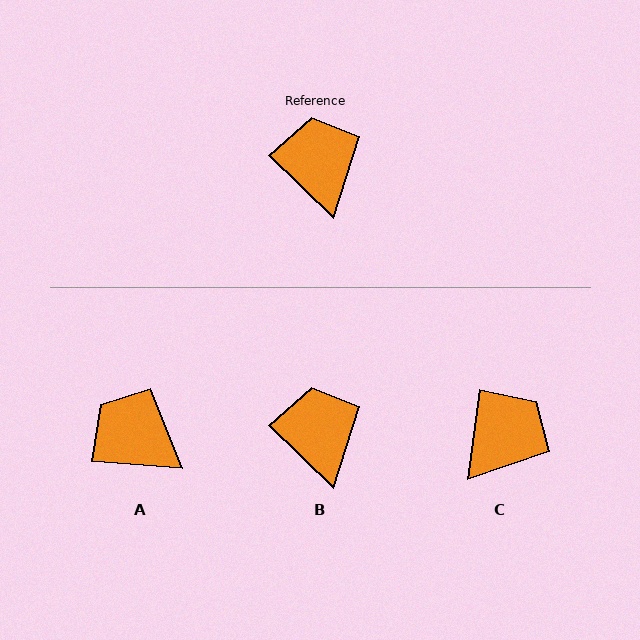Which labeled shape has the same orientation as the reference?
B.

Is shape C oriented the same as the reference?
No, it is off by about 54 degrees.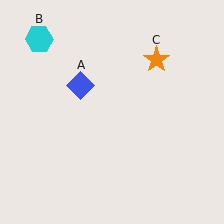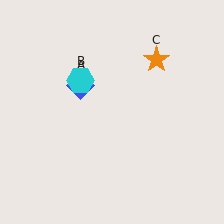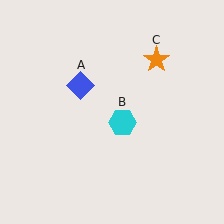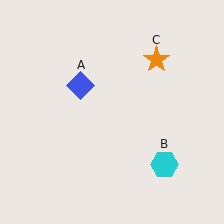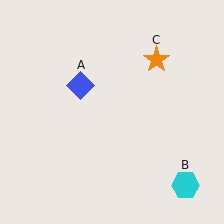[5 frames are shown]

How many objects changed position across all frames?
1 object changed position: cyan hexagon (object B).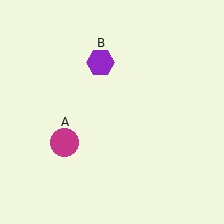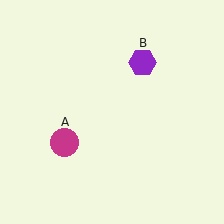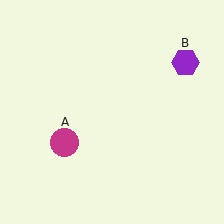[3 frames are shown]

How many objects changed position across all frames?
1 object changed position: purple hexagon (object B).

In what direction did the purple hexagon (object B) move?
The purple hexagon (object B) moved right.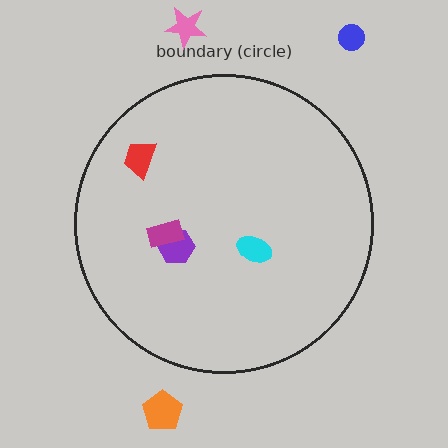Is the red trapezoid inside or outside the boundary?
Inside.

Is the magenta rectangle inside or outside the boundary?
Inside.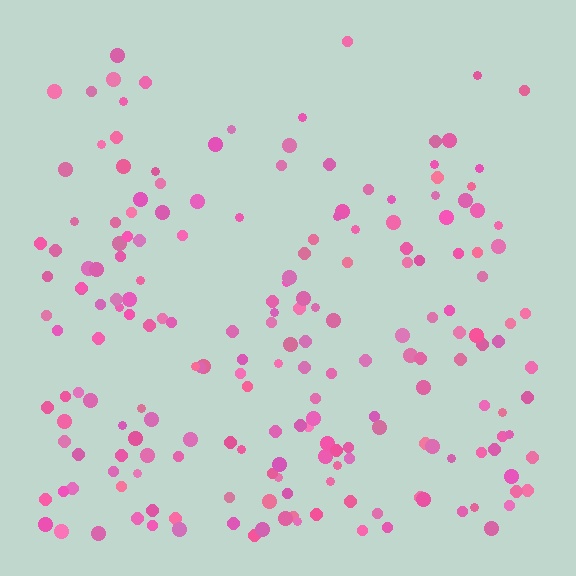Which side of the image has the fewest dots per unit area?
The top.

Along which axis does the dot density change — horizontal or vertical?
Vertical.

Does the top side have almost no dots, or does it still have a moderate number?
Still a moderate number, just noticeably fewer than the bottom.